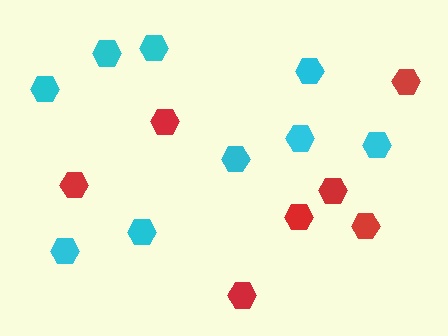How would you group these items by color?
There are 2 groups: one group of cyan hexagons (9) and one group of red hexagons (7).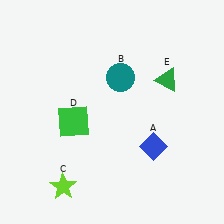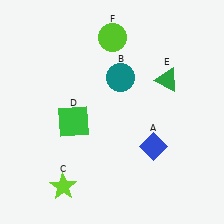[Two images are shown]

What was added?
A lime circle (F) was added in Image 2.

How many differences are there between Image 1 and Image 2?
There is 1 difference between the two images.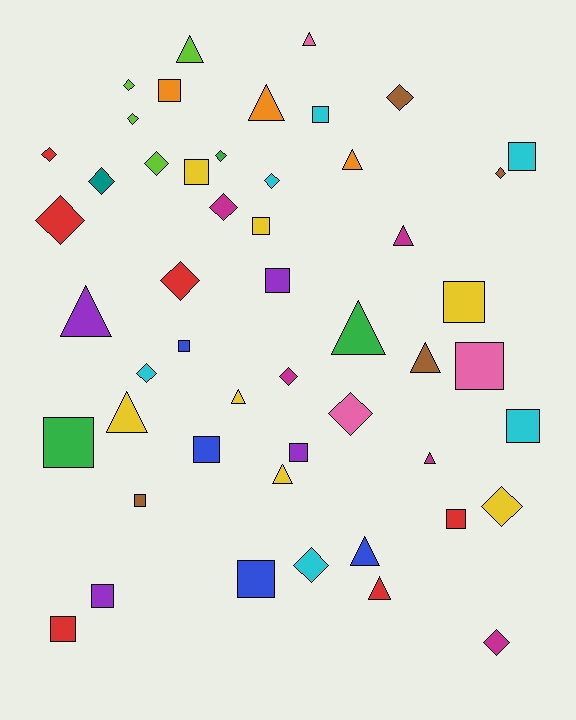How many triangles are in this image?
There are 14 triangles.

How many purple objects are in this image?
There are 4 purple objects.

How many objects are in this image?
There are 50 objects.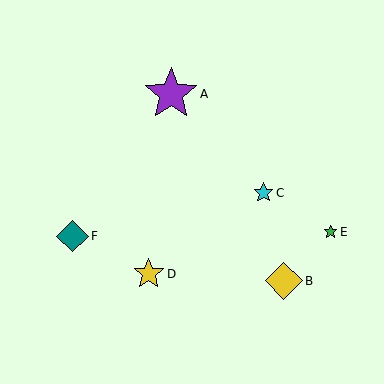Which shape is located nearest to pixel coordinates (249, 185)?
The cyan star (labeled C) at (263, 193) is nearest to that location.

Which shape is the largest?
The purple star (labeled A) is the largest.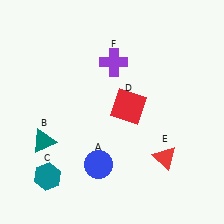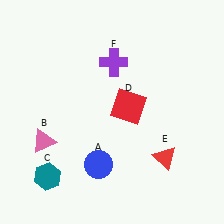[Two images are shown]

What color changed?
The triangle (B) changed from teal in Image 1 to pink in Image 2.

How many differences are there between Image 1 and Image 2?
There is 1 difference between the two images.